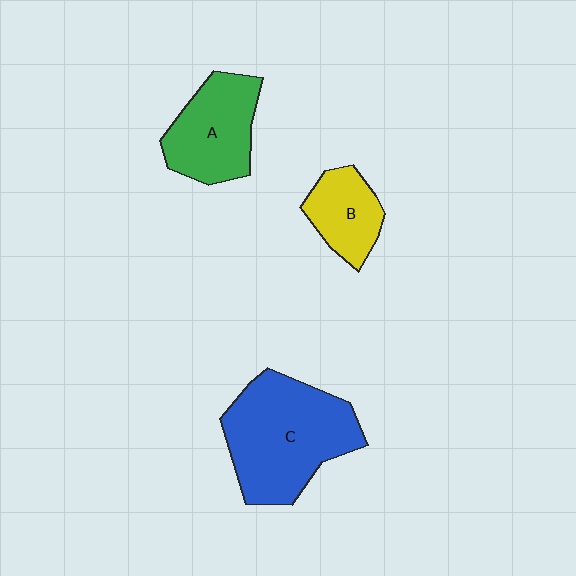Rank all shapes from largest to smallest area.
From largest to smallest: C (blue), A (green), B (yellow).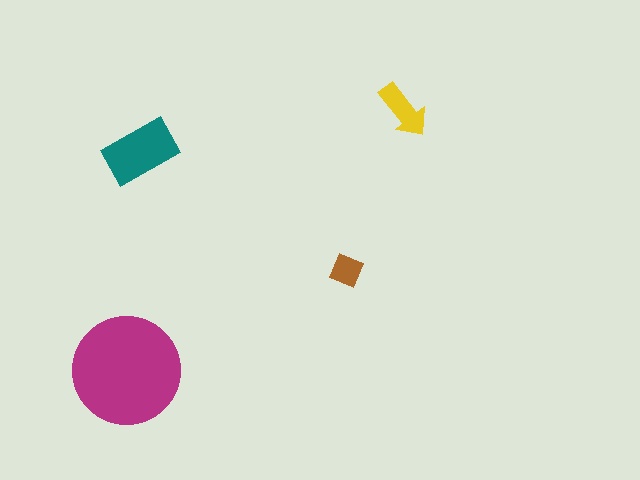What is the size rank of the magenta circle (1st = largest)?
1st.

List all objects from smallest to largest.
The brown square, the yellow arrow, the teal rectangle, the magenta circle.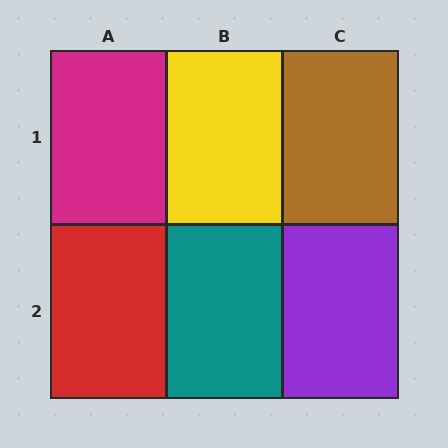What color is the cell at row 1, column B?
Yellow.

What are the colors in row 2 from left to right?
Red, teal, purple.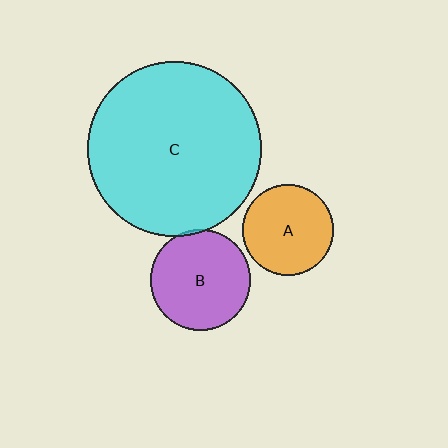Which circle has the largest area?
Circle C (cyan).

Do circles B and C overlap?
Yes.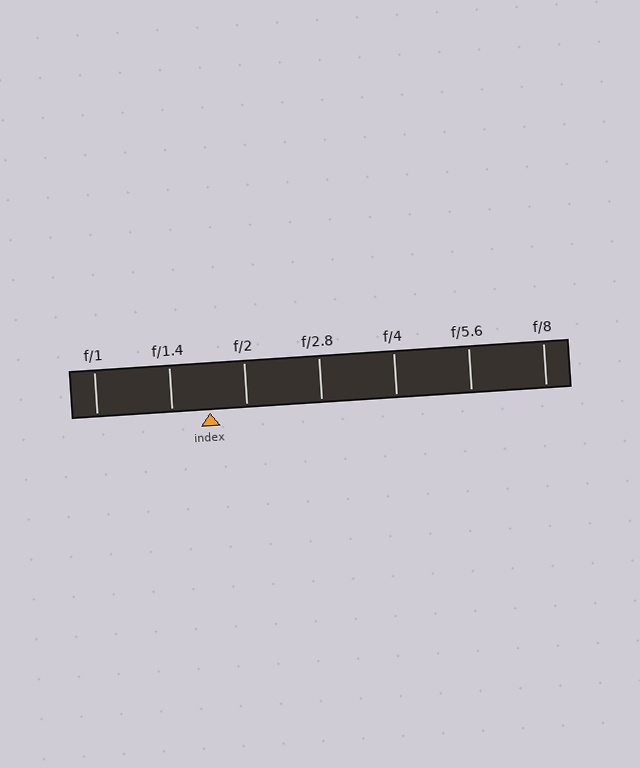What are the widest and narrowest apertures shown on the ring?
The widest aperture shown is f/1 and the narrowest is f/8.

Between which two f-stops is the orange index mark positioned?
The index mark is between f/1.4 and f/2.